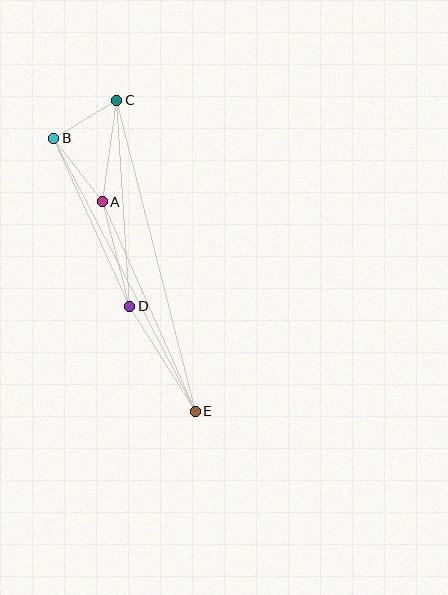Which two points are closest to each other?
Points B and C are closest to each other.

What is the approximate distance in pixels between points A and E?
The distance between A and E is approximately 229 pixels.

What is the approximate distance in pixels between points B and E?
The distance between B and E is approximately 308 pixels.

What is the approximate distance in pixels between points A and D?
The distance between A and D is approximately 108 pixels.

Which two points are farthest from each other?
Points C and E are farthest from each other.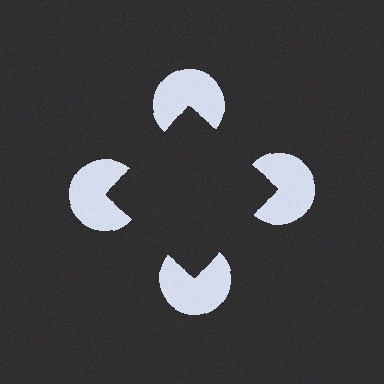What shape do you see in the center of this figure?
An illusory square — its edges are inferred from the aligned wedge cuts in the pac-man discs, not physically drawn.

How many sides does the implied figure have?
4 sides.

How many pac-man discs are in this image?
There are 4 — one at each vertex of the illusory square.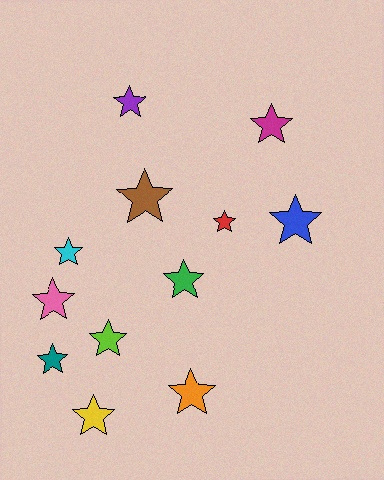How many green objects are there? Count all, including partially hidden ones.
There is 1 green object.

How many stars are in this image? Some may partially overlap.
There are 12 stars.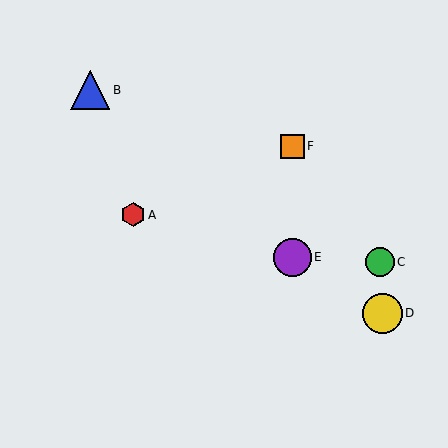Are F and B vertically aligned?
No, F is at x≈292 and B is at x≈90.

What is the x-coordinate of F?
Object F is at x≈292.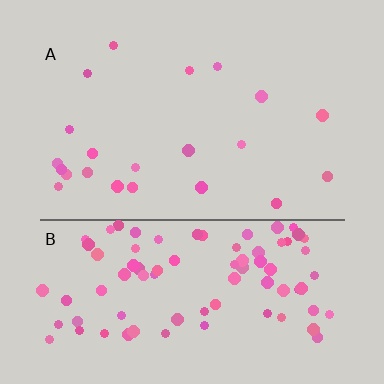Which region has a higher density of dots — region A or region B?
B (the bottom).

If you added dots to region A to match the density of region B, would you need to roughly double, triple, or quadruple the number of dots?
Approximately quadruple.